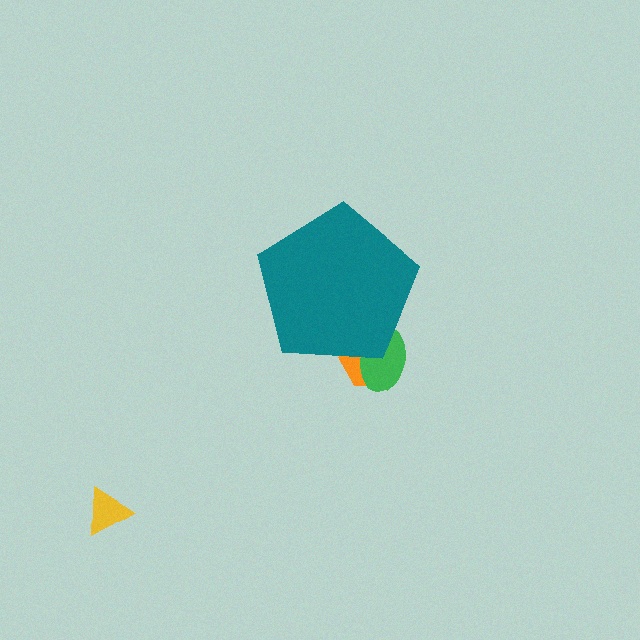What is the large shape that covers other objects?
A teal pentagon.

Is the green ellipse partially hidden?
Yes, the green ellipse is partially hidden behind the teal pentagon.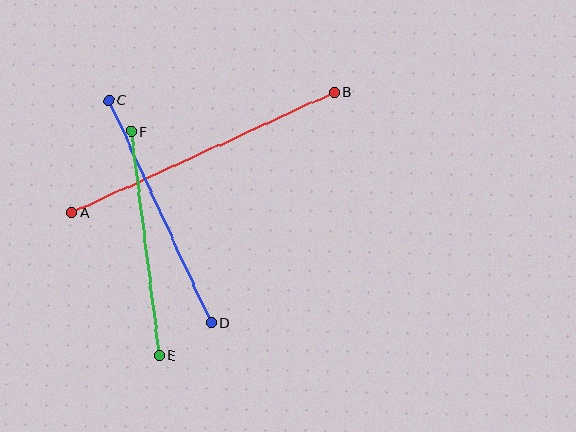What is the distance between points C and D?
The distance is approximately 244 pixels.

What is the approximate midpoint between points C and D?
The midpoint is at approximately (160, 211) pixels.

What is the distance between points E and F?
The distance is approximately 226 pixels.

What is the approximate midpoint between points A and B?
The midpoint is at approximately (203, 153) pixels.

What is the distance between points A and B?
The distance is approximately 288 pixels.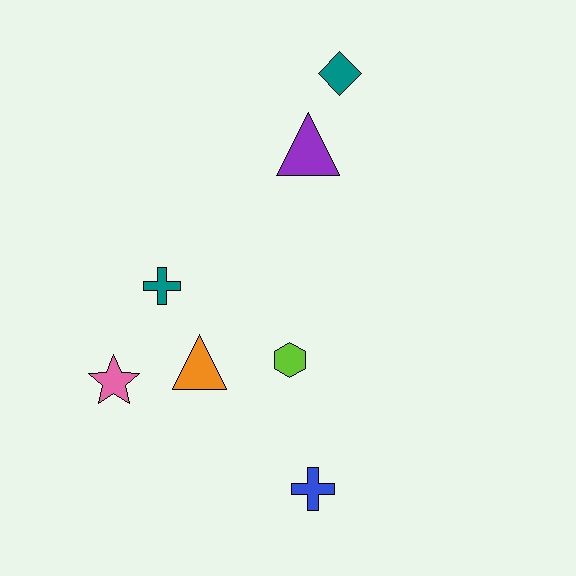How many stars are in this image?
There is 1 star.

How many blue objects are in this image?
There is 1 blue object.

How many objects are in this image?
There are 7 objects.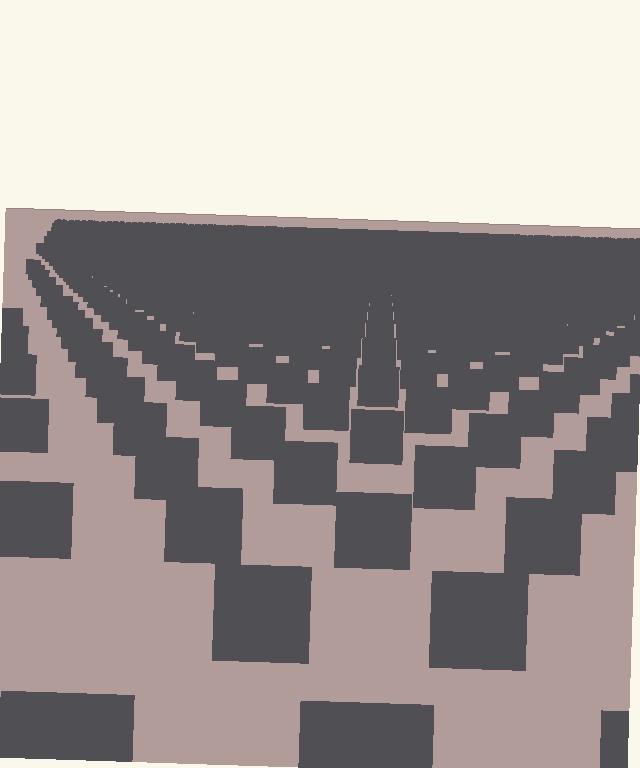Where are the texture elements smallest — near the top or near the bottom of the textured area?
Near the top.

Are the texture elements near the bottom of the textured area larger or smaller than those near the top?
Larger. Near the bottom, elements are closer to the viewer and appear at a bigger on-screen size.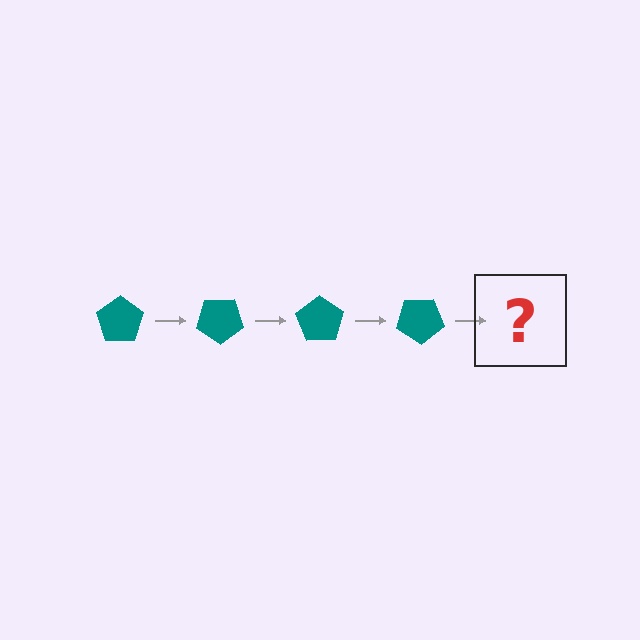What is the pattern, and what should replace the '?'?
The pattern is that the pentagon rotates 35 degrees each step. The '?' should be a teal pentagon rotated 140 degrees.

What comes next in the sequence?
The next element should be a teal pentagon rotated 140 degrees.